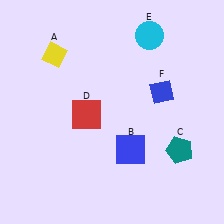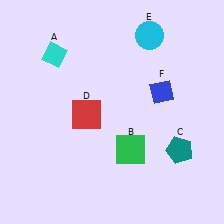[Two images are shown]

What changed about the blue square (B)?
In Image 1, B is blue. In Image 2, it changed to green.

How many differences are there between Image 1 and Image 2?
There are 2 differences between the two images.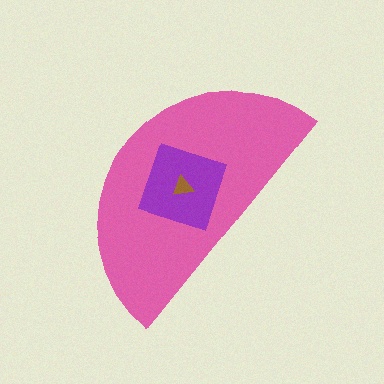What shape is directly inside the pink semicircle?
The purple diamond.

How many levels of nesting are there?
3.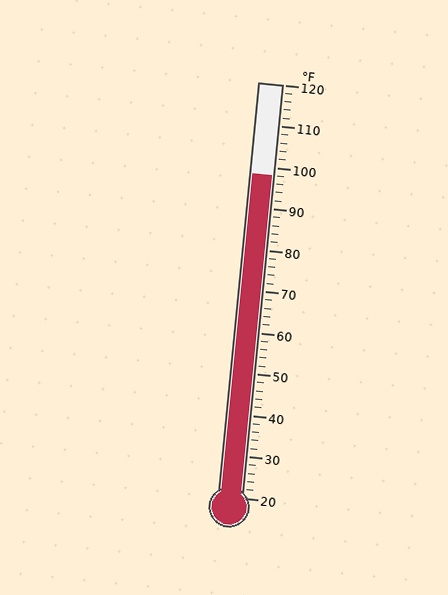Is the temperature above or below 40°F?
The temperature is above 40°F.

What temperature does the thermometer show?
The thermometer shows approximately 98°F.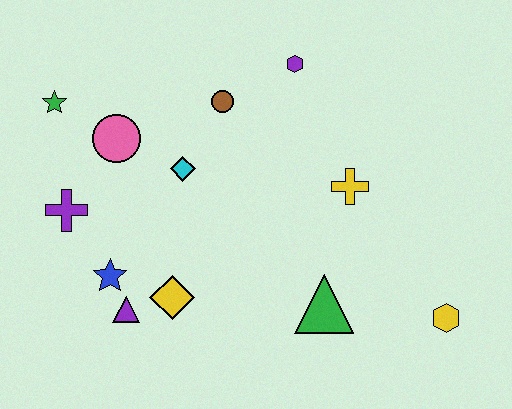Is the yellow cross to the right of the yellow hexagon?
No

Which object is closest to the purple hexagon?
The brown circle is closest to the purple hexagon.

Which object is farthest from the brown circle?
The yellow hexagon is farthest from the brown circle.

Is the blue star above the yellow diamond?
Yes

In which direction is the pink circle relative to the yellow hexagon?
The pink circle is to the left of the yellow hexagon.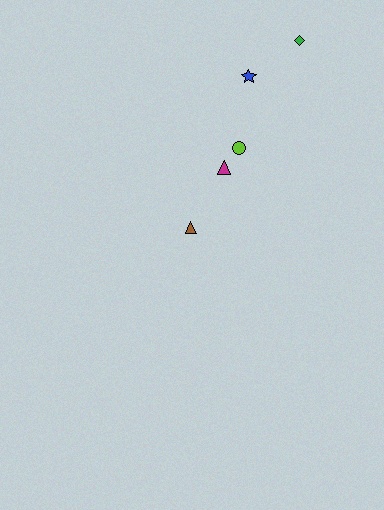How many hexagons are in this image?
There are no hexagons.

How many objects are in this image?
There are 5 objects.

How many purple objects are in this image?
There are no purple objects.